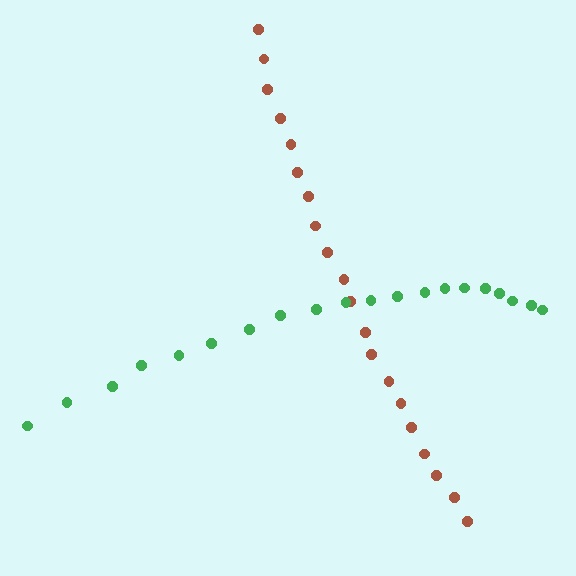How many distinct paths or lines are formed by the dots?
There are 2 distinct paths.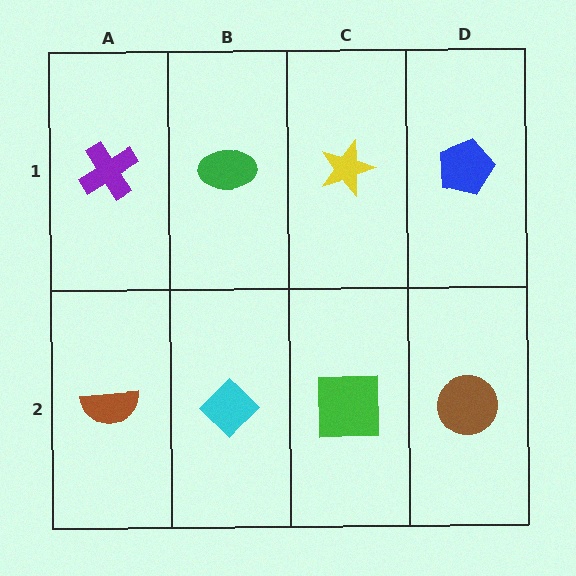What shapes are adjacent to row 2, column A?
A purple cross (row 1, column A), a cyan diamond (row 2, column B).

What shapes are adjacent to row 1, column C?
A green square (row 2, column C), a green ellipse (row 1, column B), a blue pentagon (row 1, column D).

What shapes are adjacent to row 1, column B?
A cyan diamond (row 2, column B), a purple cross (row 1, column A), a yellow star (row 1, column C).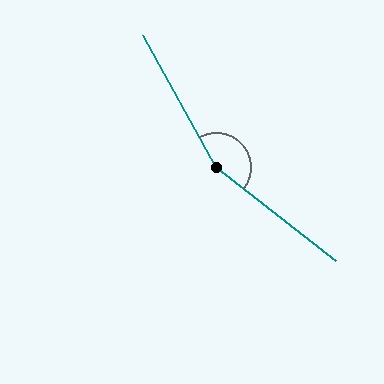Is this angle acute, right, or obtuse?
It is obtuse.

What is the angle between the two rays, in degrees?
Approximately 157 degrees.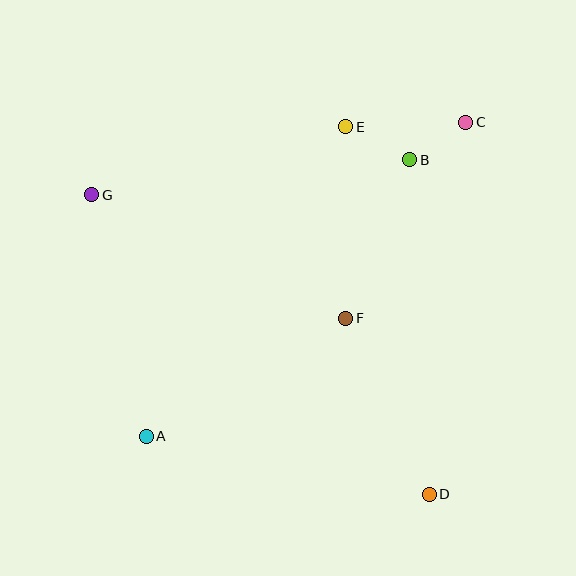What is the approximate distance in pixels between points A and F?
The distance between A and F is approximately 232 pixels.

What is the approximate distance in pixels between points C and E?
The distance between C and E is approximately 120 pixels.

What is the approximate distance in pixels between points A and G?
The distance between A and G is approximately 247 pixels.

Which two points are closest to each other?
Points B and C are closest to each other.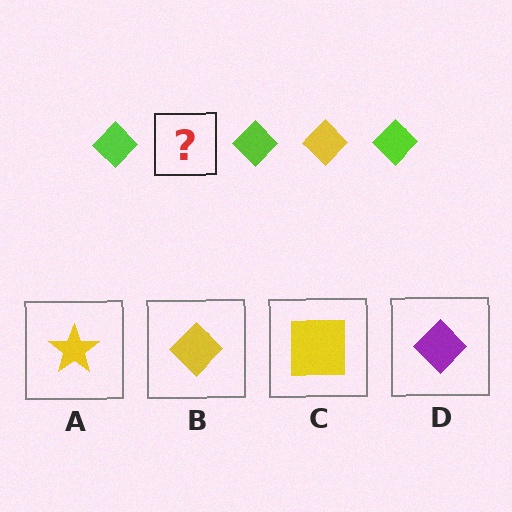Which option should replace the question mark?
Option B.